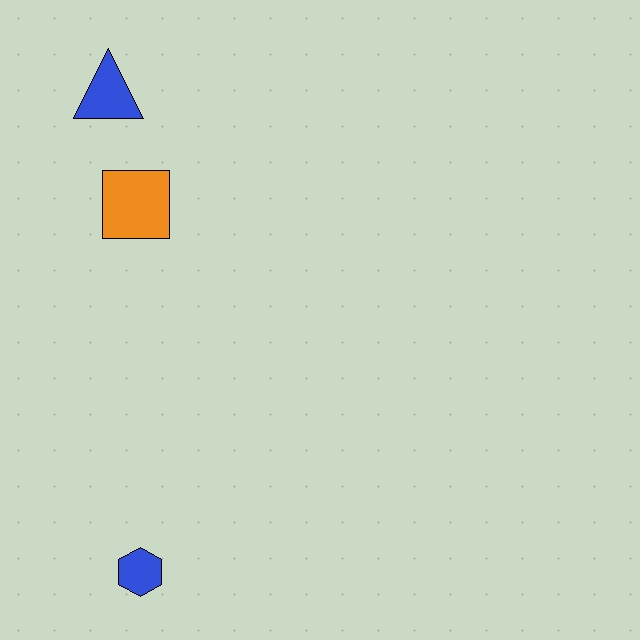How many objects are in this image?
There are 3 objects.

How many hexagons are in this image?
There is 1 hexagon.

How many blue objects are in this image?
There are 2 blue objects.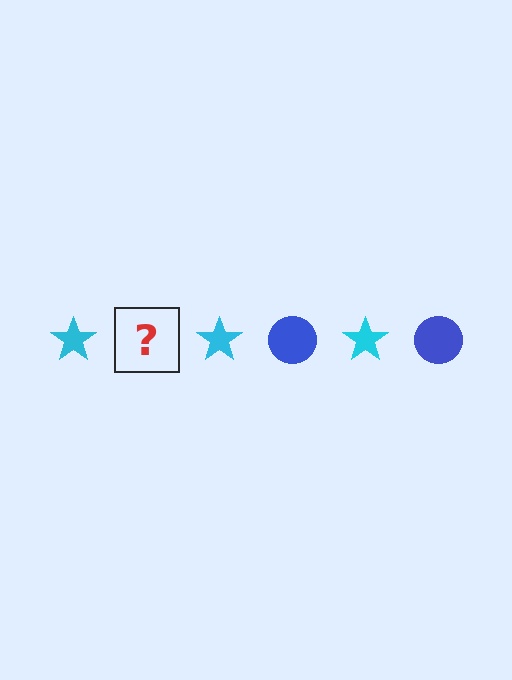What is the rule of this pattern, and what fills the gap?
The rule is that the pattern alternates between cyan star and blue circle. The gap should be filled with a blue circle.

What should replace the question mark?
The question mark should be replaced with a blue circle.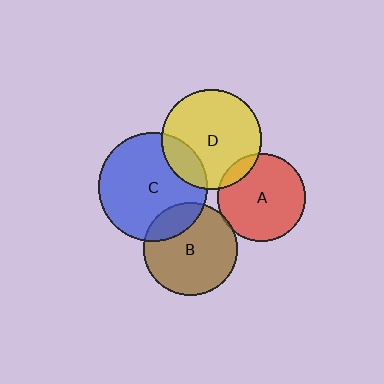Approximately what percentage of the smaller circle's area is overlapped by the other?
Approximately 5%.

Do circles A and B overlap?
Yes.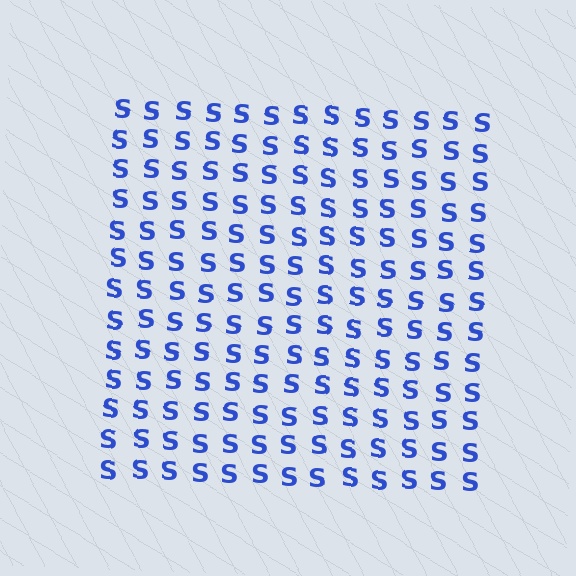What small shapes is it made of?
It is made of small letter S's.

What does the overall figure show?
The overall figure shows a square.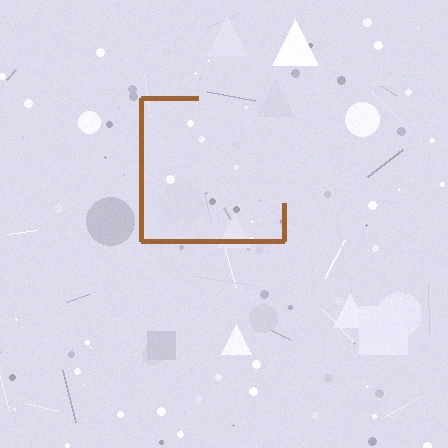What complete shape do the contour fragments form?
The contour fragments form a square.